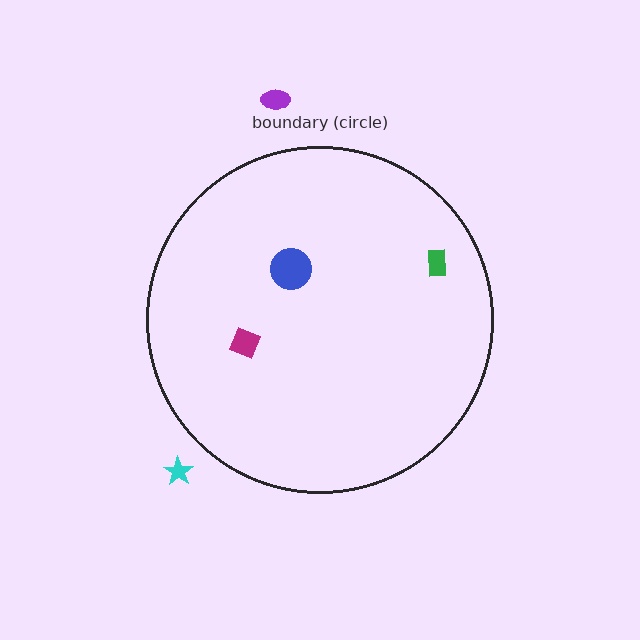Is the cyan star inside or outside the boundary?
Outside.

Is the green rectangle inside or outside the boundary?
Inside.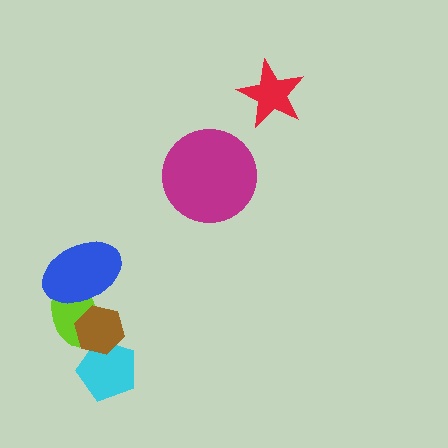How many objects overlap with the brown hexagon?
3 objects overlap with the brown hexagon.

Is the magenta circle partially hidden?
No, no other shape covers it.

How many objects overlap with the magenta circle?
0 objects overlap with the magenta circle.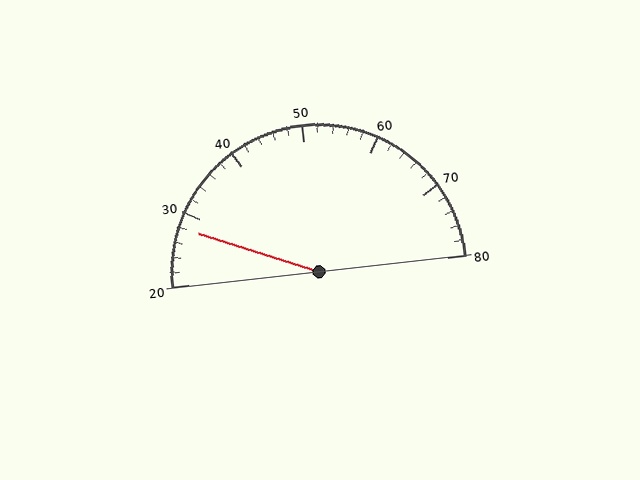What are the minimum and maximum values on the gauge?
The gauge ranges from 20 to 80.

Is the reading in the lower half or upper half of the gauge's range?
The reading is in the lower half of the range (20 to 80).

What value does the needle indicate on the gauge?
The needle indicates approximately 28.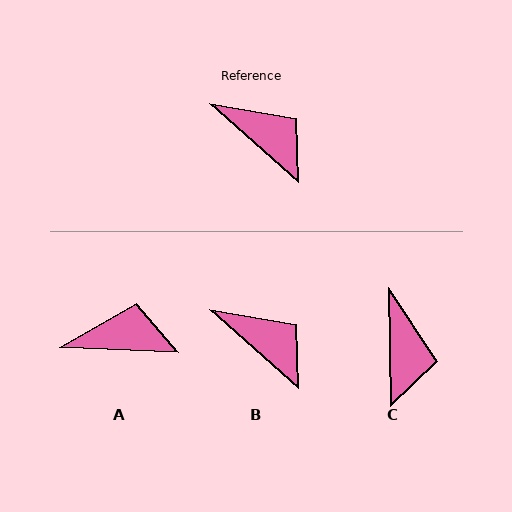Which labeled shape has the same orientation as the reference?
B.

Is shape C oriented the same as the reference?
No, it is off by about 47 degrees.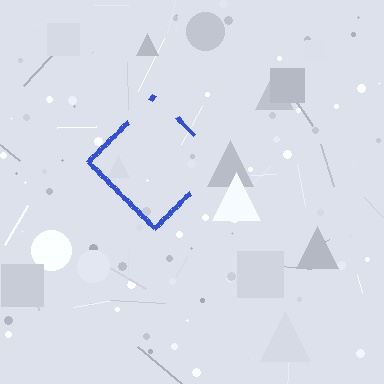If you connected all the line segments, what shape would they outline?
They would outline a diamond.